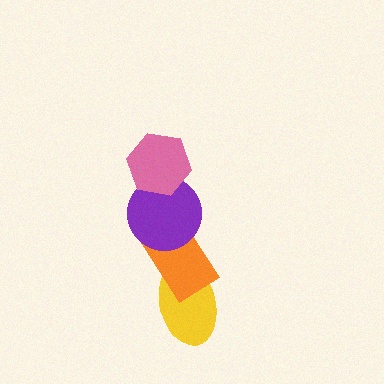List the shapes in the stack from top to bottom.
From top to bottom: the pink hexagon, the purple circle, the orange rectangle, the yellow ellipse.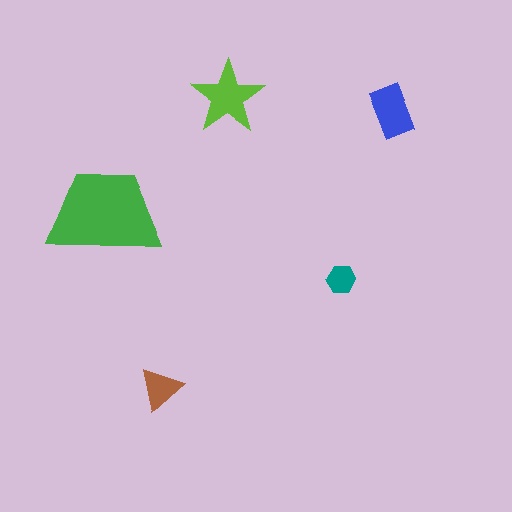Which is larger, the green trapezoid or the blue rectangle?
The green trapezoid.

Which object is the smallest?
The teal hexagon.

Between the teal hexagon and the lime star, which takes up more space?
The lime star.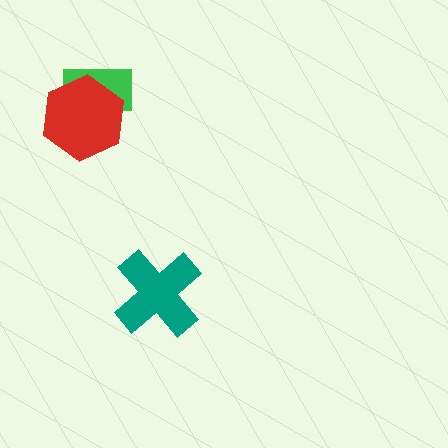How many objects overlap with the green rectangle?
1 object overlaps with the green rectangle.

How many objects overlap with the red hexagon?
1 object overlaps with the red hexagon.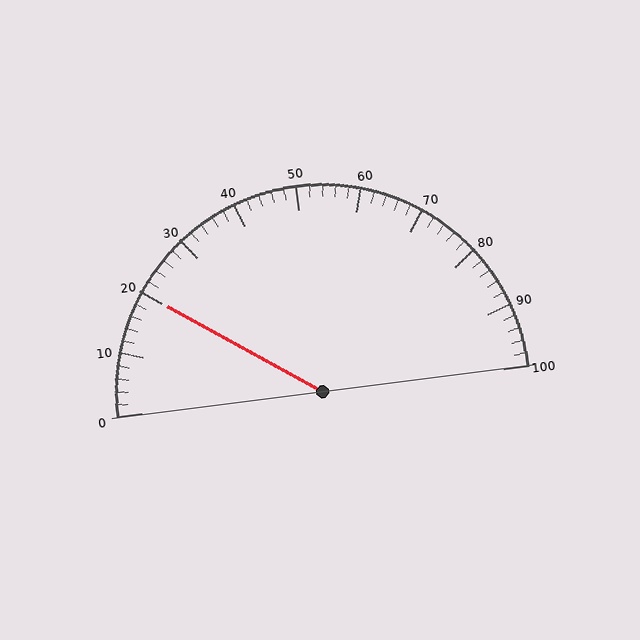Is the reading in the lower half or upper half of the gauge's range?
The reading is in the lower half of the range (0 to 100).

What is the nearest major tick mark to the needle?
The nearest major tick mark is 20.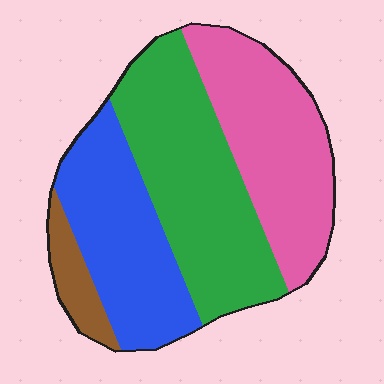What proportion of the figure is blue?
Blue takes up between a quarter and a half of the figure.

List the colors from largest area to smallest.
From largest to smallest: green, pink, blue, brown.